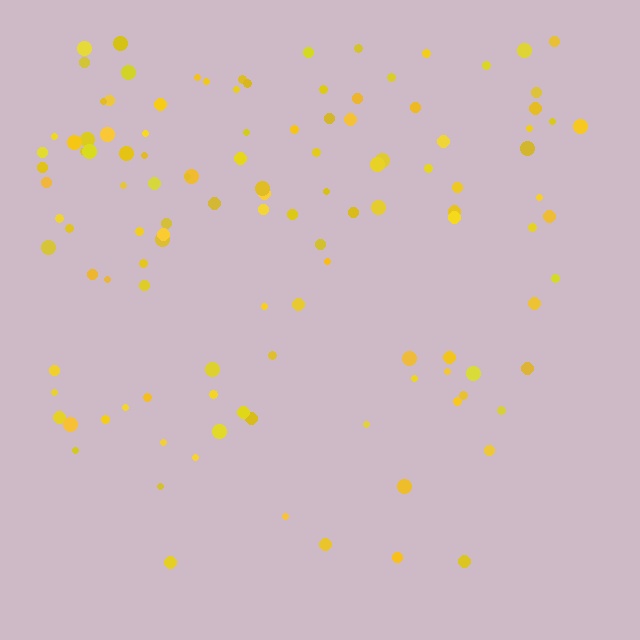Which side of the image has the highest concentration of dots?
The top.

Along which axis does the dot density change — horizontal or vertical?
Vertical.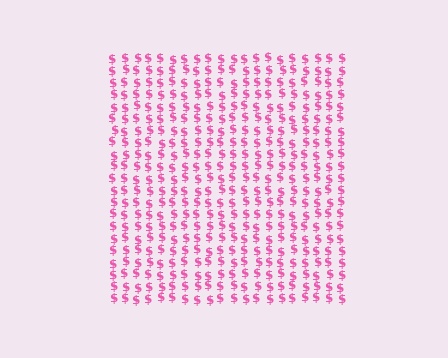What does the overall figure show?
The overall figure shows a square.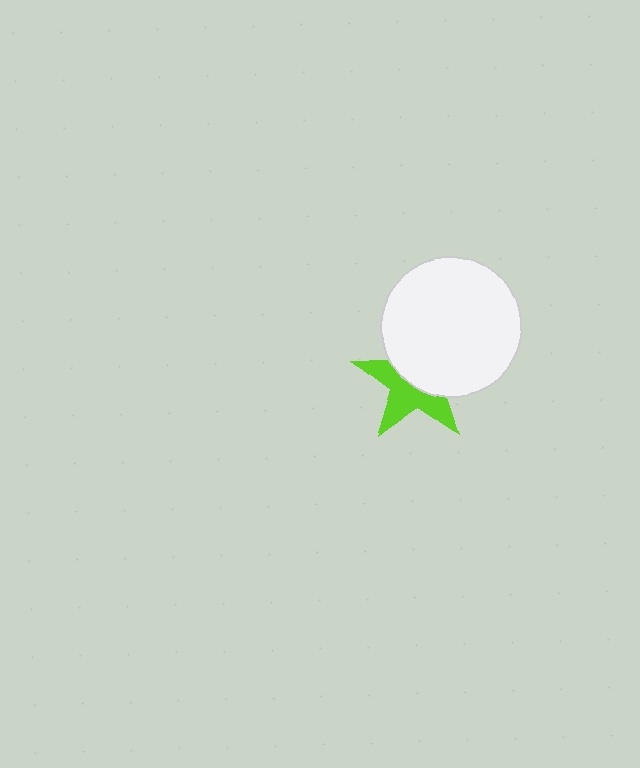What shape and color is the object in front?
The object in front is a white circle.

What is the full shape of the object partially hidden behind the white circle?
The partially hidden object is a lime star.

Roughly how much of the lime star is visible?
About half of it is visible (roughly 49%).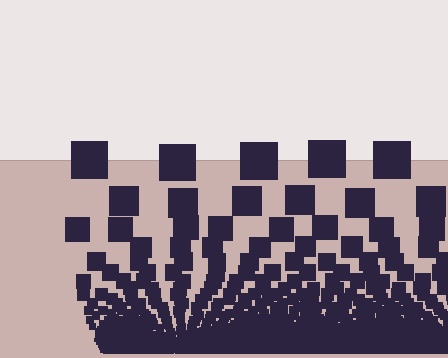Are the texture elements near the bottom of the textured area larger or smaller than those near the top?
Smaller. The gradient is inverted — elements near the bottom are smaller and denser.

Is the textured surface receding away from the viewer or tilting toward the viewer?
The surface appears to tilt toward the viewer. Texture elements get larger and sparser toward the top.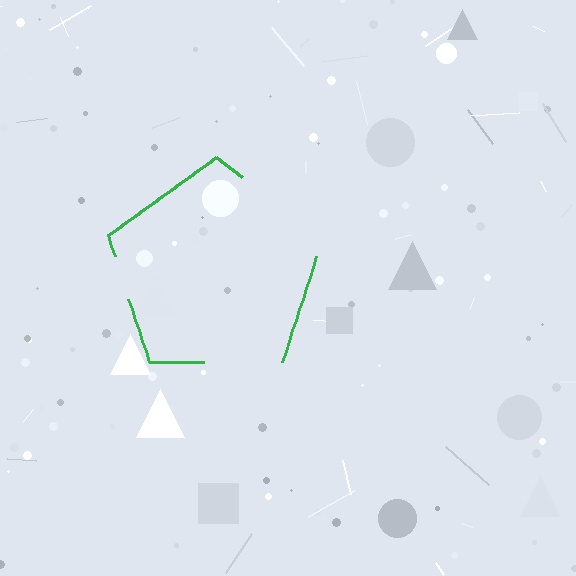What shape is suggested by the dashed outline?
The dashed outline suggests a pentagon.